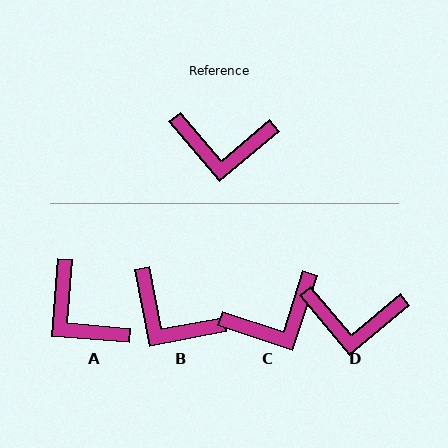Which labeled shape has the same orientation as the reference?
D.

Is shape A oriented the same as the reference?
No, it is off by about 45 degrees.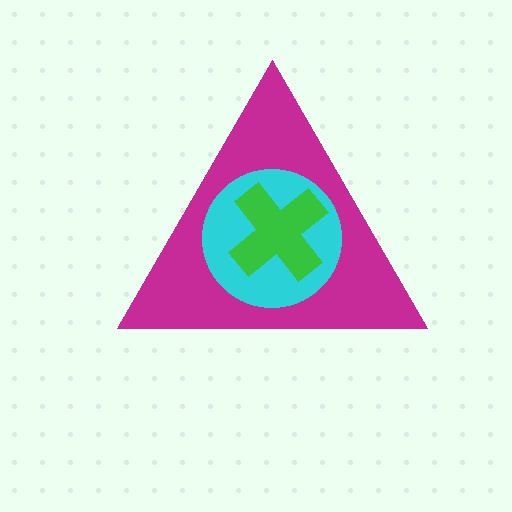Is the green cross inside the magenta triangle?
Yes.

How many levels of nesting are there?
3.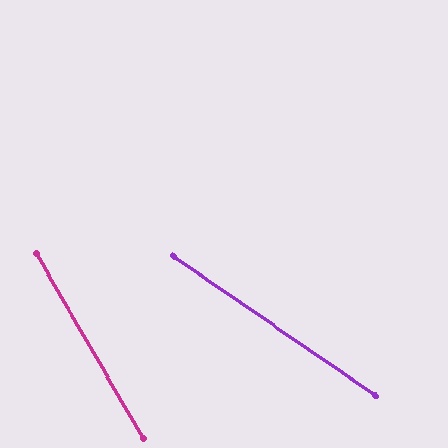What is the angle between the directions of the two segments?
Approximately 25 degrees.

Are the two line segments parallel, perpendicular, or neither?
Neither parallel nor perpendicular — they differ by about 25°.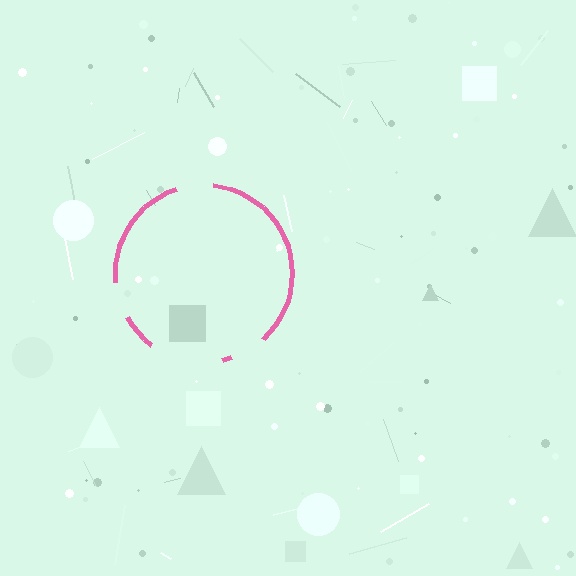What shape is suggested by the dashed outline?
The dashed outline suggests a circle.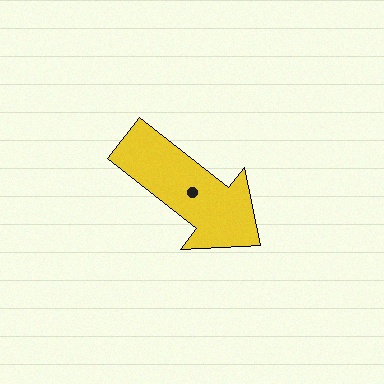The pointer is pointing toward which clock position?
Roughly 4 o'clock.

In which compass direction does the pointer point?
Southeast.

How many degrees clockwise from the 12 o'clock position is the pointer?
Approximately 128 degrees.